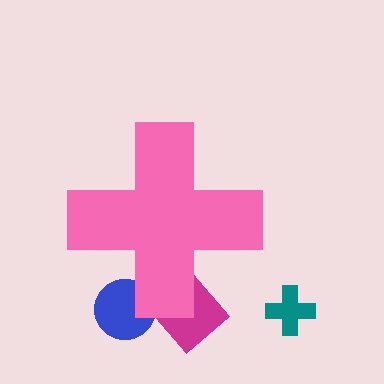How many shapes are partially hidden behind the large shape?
2 shapes are partially hidden.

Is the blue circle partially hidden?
Yes, the blue circle is partially hidden behind the pink cross.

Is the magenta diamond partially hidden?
Yes, the magenta diamond is partially hidden behind the pink cross.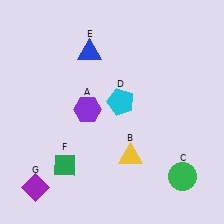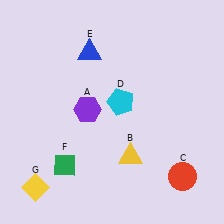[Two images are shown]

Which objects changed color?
C changed from green to red. G changed from purple to yellow.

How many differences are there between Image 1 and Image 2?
There are 2 differences between the two images.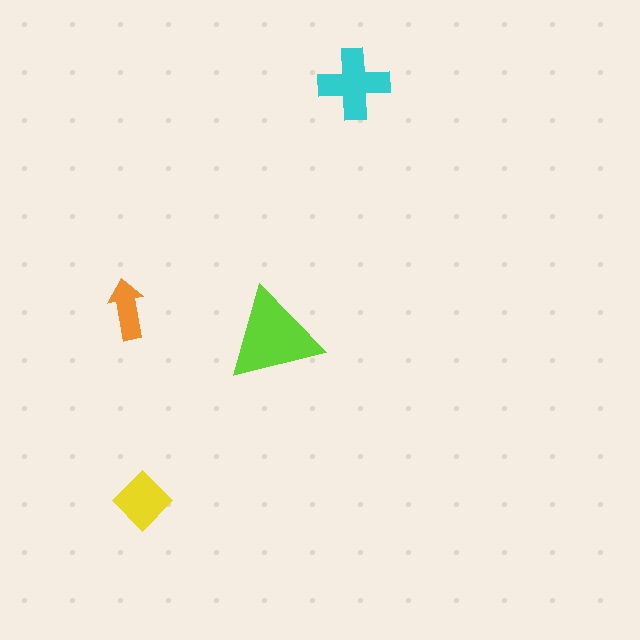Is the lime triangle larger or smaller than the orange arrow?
Larger.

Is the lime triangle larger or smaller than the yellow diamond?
Larger.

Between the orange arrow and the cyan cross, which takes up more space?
The cyan cross.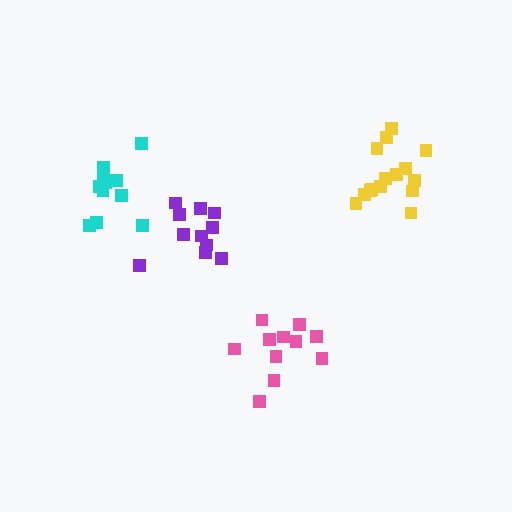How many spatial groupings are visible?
There are 4 spatial groupings.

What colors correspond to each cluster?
The clusters are colored: cyan, pink, yellow, purple.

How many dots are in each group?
Group 1: 11 dots, Group 2: 11 dots, Group 3: 15 dots, Group 4: 11 dots (48 total).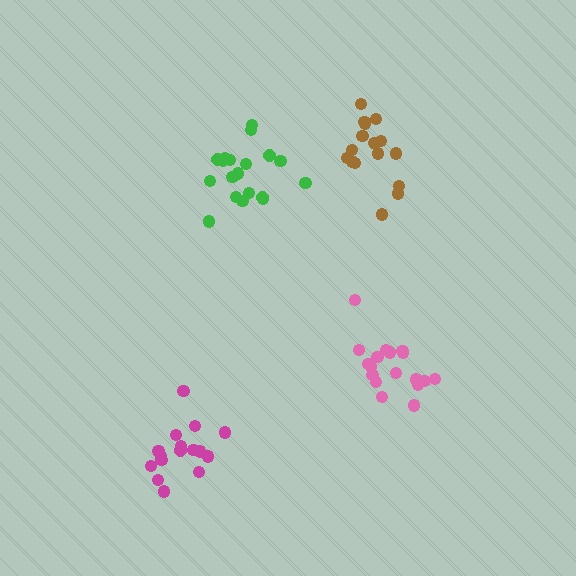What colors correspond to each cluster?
The clusters are colored: green, magenta, pink, brown.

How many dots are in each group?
Group 1: 19 dots, Group 2: 16 dots, Group 3: 18 dots, Group 4: 17 dots (70 total).